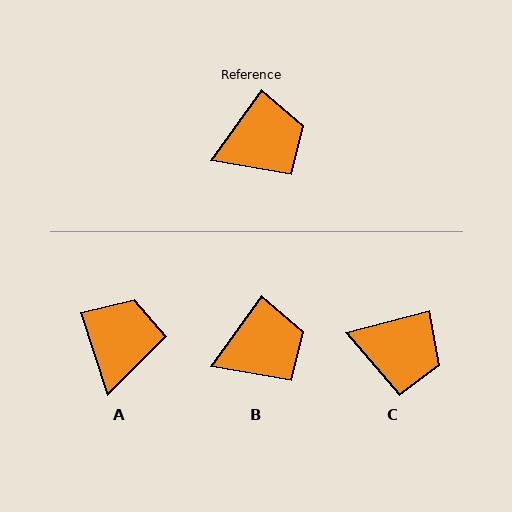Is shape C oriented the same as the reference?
No, it is off by about 39 degrees.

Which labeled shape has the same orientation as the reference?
B.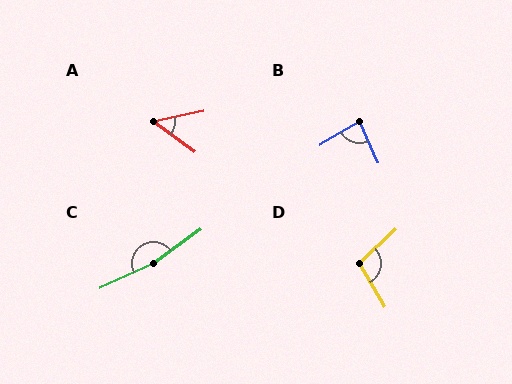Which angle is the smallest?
A, at approximately 48 degrees.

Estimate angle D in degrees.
Approximately 103 degrees.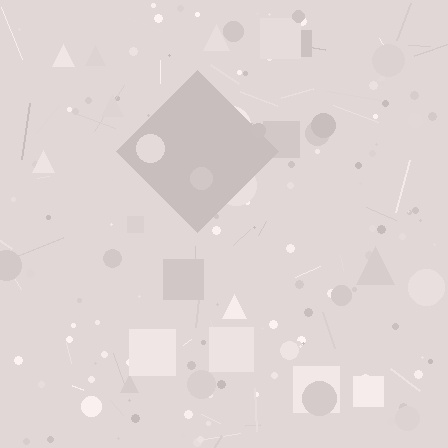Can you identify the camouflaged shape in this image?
The camouflaged shape is a diamond.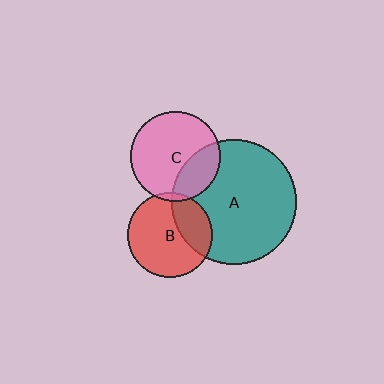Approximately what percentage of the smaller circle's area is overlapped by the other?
Approximately 30%.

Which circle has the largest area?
Circle A (teal).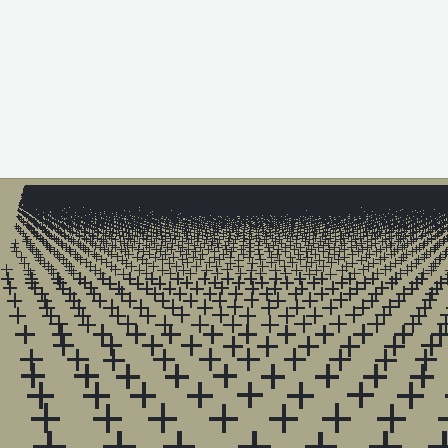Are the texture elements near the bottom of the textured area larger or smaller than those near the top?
Larger. Near the bottom, elements are closer to the viewer and appear at a bigger on-screen size.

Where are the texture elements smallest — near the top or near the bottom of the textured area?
Near the top.